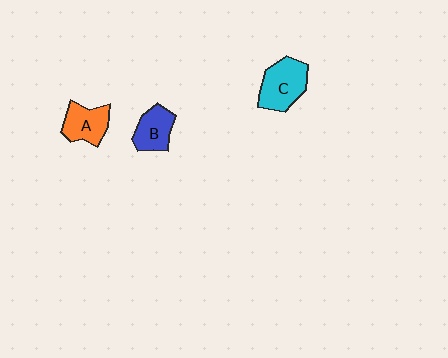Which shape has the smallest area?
Shape B (blue).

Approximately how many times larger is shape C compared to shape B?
Approximately 1.4 times.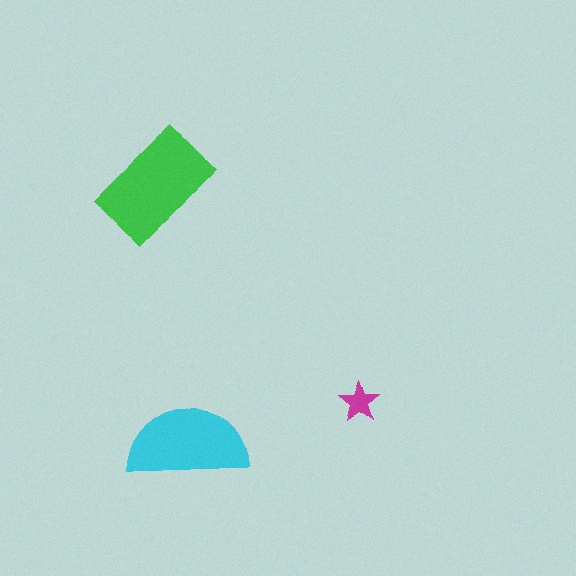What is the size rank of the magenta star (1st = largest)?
3rd.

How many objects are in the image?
There are 3 objects in the image.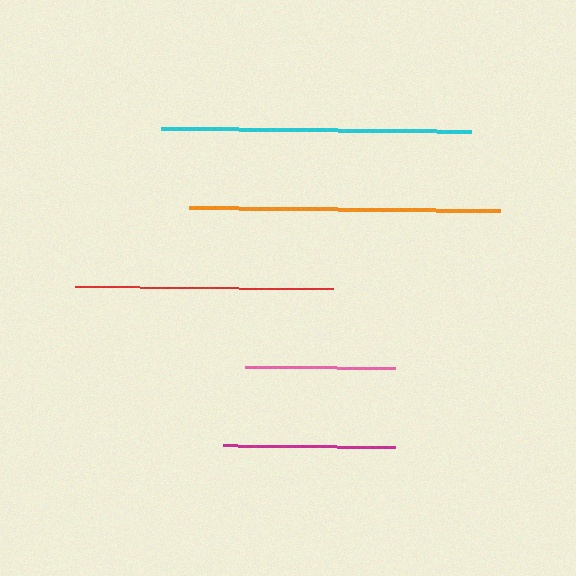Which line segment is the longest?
The orange line is the longest at approximately 310 pixels.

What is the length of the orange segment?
The orange segment is approximately 310 pixels long.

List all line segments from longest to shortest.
From longest to shortest: orange, cyan, red, magenta, pink.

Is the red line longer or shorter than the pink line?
The red line is longer than the pink line.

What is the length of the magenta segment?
The magenta segment is approximately 172 pixels long.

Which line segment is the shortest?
The pink line is the shortest at approximately 150 pixels.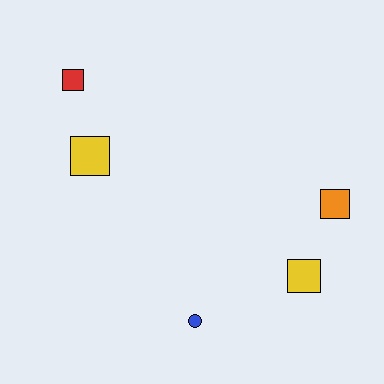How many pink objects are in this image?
There are no pink objects.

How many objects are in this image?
There are 5 objects.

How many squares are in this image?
There are 4 squares.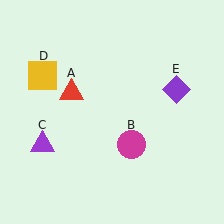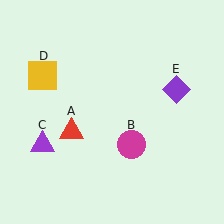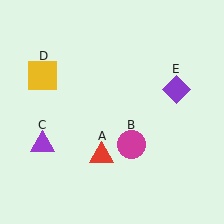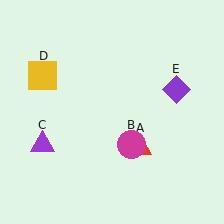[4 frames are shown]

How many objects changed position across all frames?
1 object changed position: red triangle (object A).